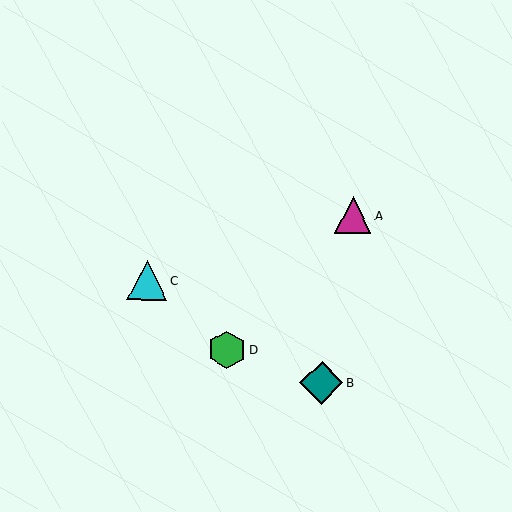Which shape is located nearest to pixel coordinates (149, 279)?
The cyan triangle (labeled C) at (147, 280) is nearest to that location.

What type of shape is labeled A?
Shape A is a magenta triangle.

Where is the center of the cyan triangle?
The center of the cyan triangle is at (147, 280).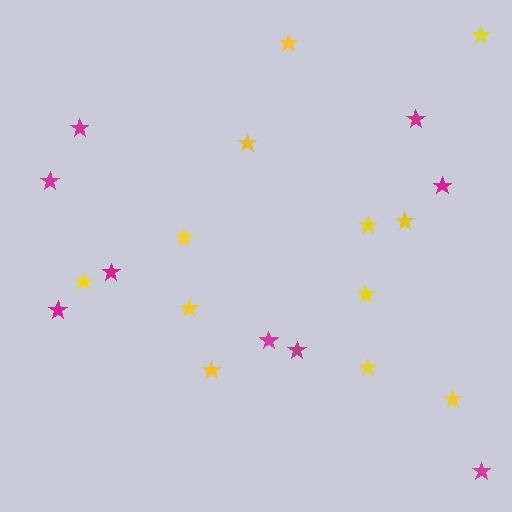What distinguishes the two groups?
There are 2 groups: one group of yellow stars (12) and one group of magenta stars (9).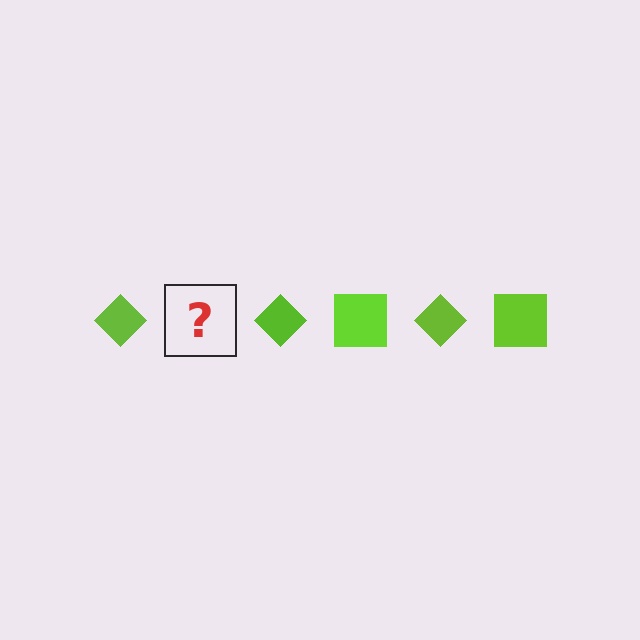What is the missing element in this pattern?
The missing element is a lime square.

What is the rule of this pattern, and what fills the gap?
The rule is that the pattern cycles through diamond, square shapes in lime. The gap should be filled with a lime square.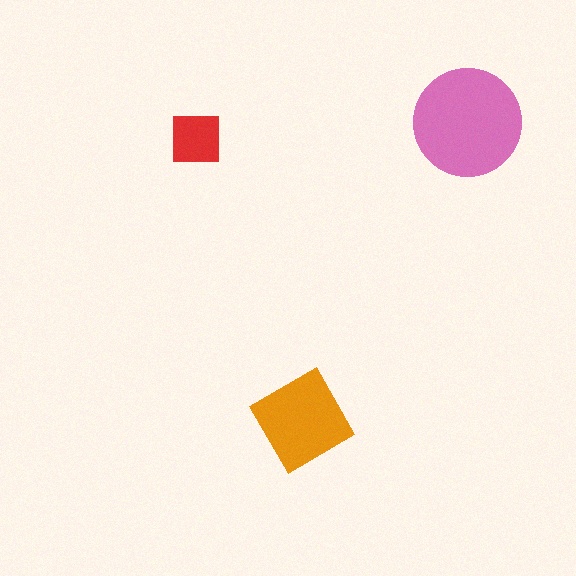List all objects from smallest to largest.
The red square, the orange diamond, the pink circle.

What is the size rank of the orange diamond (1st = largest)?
2nd.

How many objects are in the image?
There are 3 objects in the image.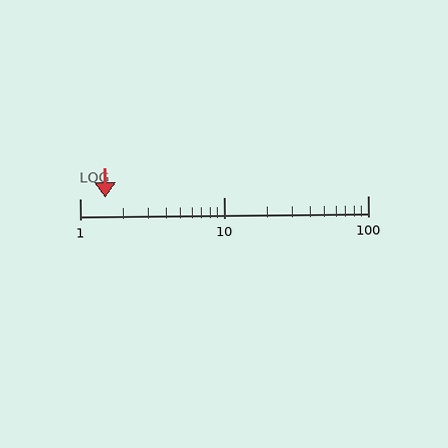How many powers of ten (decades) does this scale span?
The scale spans 2 decades, from 1 to 100.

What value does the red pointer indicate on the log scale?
The pointer indicates approximately 1.5.